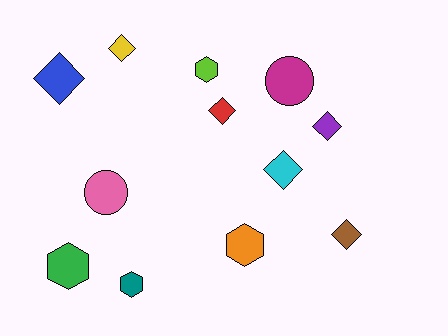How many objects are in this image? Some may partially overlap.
There are 12 objects.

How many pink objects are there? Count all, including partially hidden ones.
There is 1 pink object.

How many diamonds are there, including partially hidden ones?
There are 6 diamonds.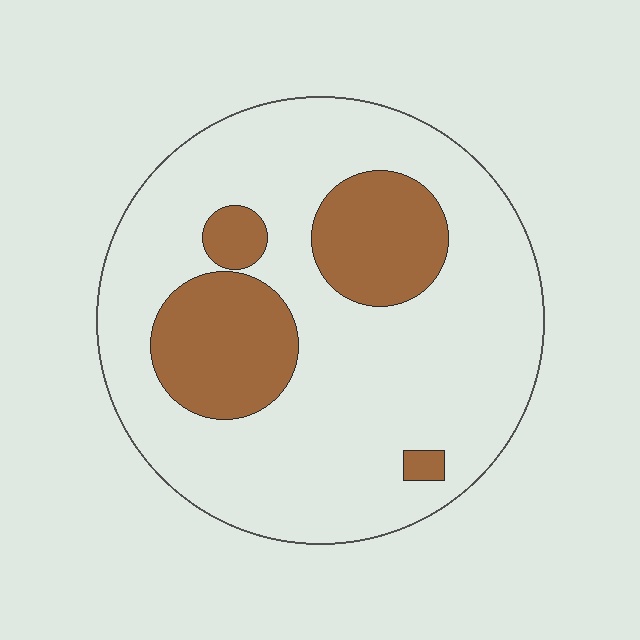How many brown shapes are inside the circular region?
4.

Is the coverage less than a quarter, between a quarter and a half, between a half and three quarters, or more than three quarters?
Less than a quarter.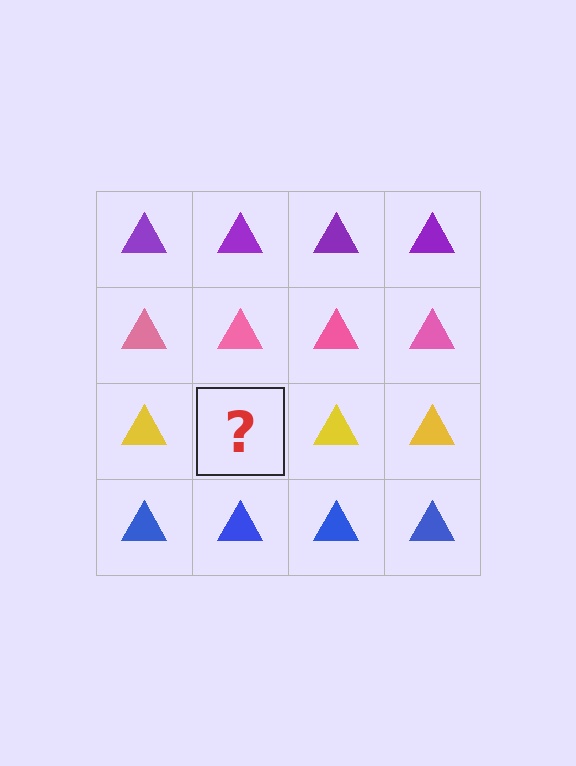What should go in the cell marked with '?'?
The missing cell should contain a yellow triangle.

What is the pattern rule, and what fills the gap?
The rule is that each row has a consistent color. The gap should be filled with a yellow triangle.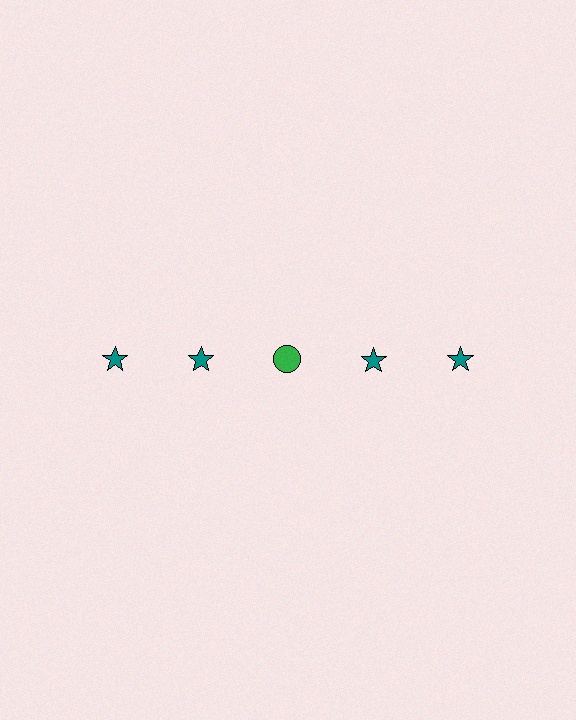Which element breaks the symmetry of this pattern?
The green circle in the top row, center column breaks the symmetry. All other shapes are teal stars.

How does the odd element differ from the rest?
It differs in both color (green instead of teal) and shape (circle instead of star).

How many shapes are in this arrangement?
There are 5 shapes arranged in a grid pattern.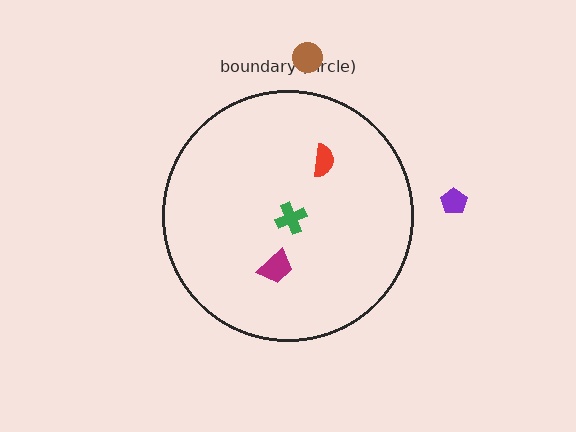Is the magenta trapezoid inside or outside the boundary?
Inside.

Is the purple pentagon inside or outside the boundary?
Outside.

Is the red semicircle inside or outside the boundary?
Inside.